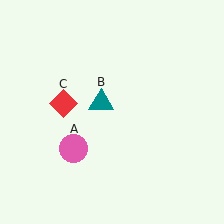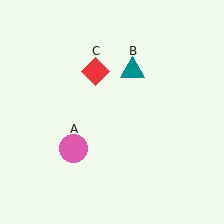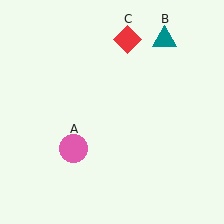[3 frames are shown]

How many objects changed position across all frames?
2 objects changed position: teal triangle (object B), red diamond (object C).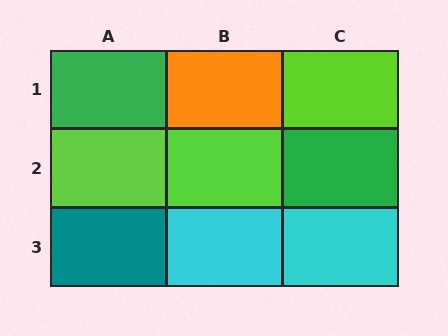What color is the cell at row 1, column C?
Lime.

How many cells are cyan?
2 cells are cyan.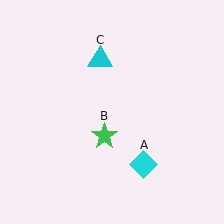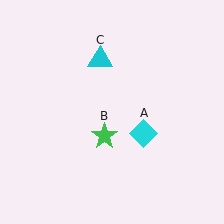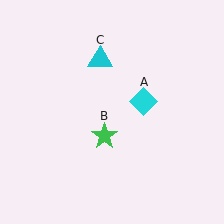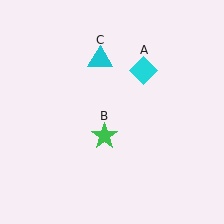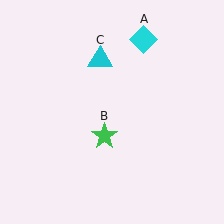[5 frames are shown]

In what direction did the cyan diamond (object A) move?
The cyan diamond (object A) moved up.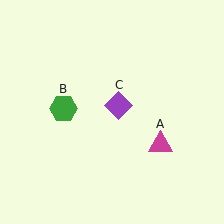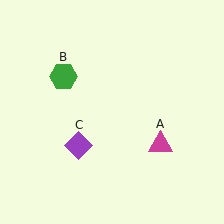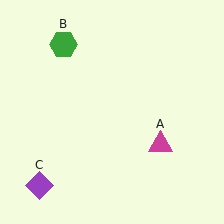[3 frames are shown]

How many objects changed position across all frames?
2 objects changed position: green hexagon (object B), purple diamond (object C).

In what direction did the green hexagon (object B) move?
The green hexagon (object B) moved up.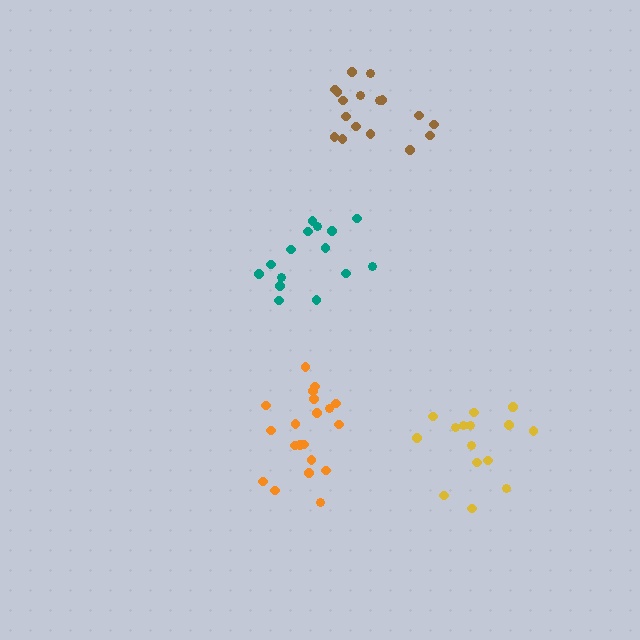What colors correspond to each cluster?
The clusters are colored: teal, orange, yellow, brown.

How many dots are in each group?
Group 1: 15 dots, Group 2: 20 dots, Group 3: 15 dots, Group 4: 17 dots (67 total).